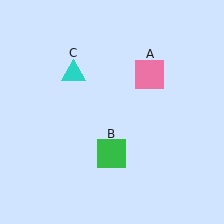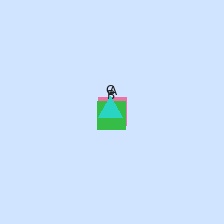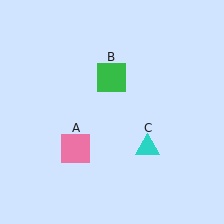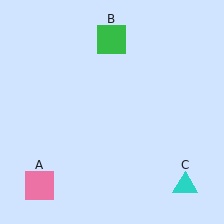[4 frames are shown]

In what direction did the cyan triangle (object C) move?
The cyan triangle (object C) moved down and to the right.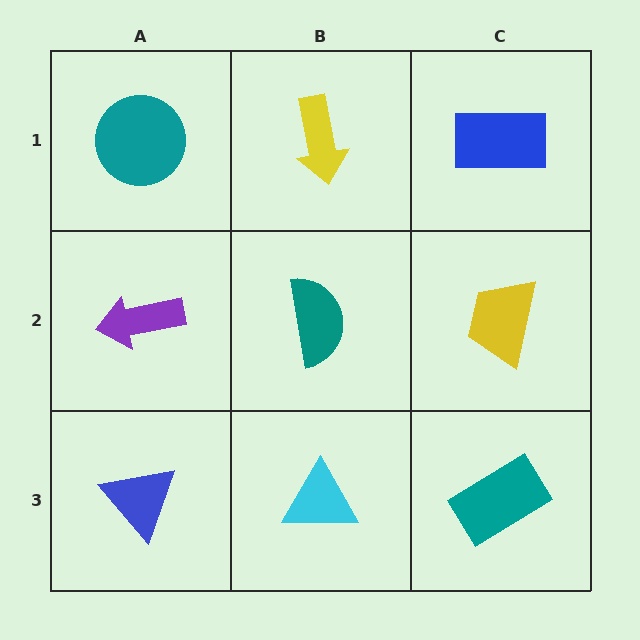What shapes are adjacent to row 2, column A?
A teal circle (row 1, column A), a blue triangle (row 3, column A), a teal semicircle (row 2, column B).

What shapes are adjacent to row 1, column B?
A teal semicircle (row 2, column B), a teal circle (row 1, column A), a blue rectangle (row 1, column C).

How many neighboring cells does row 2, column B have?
4.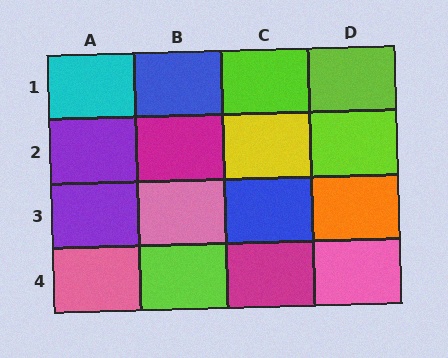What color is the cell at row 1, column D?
Lime.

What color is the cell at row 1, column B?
Blue.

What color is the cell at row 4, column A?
Pink.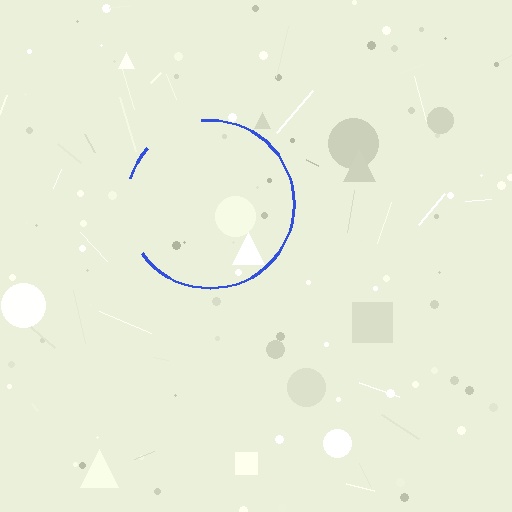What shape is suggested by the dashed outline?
The dashed outline suggests a circle.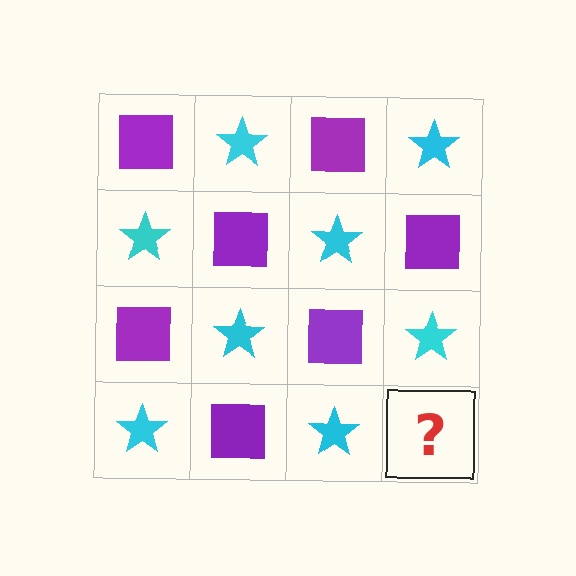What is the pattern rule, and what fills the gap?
The rule is that it alternates purple square and cyan star in a checkerboard pattern. The gap should be filled with a purple square.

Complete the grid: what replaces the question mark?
The question mark should be replaced with a purple square.